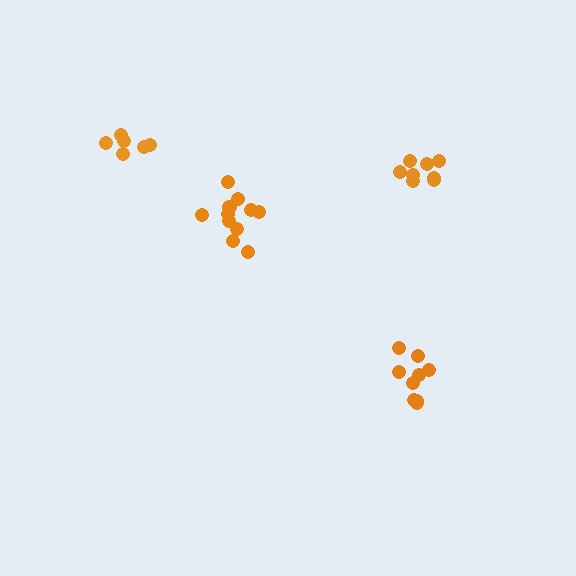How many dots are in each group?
Group 1: 8 dots, Group 2: 6 dots, Group 3: 11 dots, Group 4: 9 dots (34 total).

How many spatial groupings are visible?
There are 4 spatial groupings.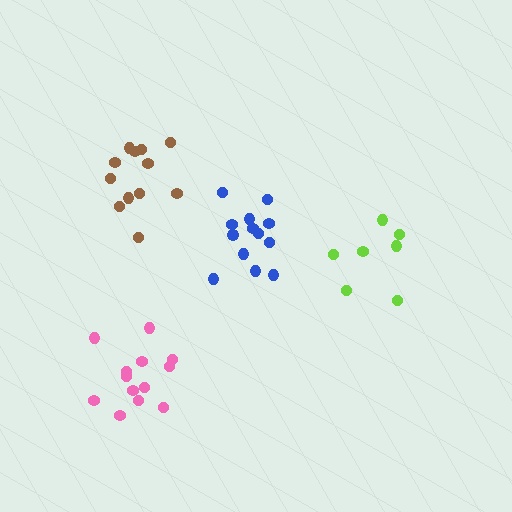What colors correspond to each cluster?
The clusters are colored: pink, blue, brown, lime.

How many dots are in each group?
Group 1: 13 dots, Group 2: 13 dots, Group 3: 12 dots, Group 4: 7 dots (45 total).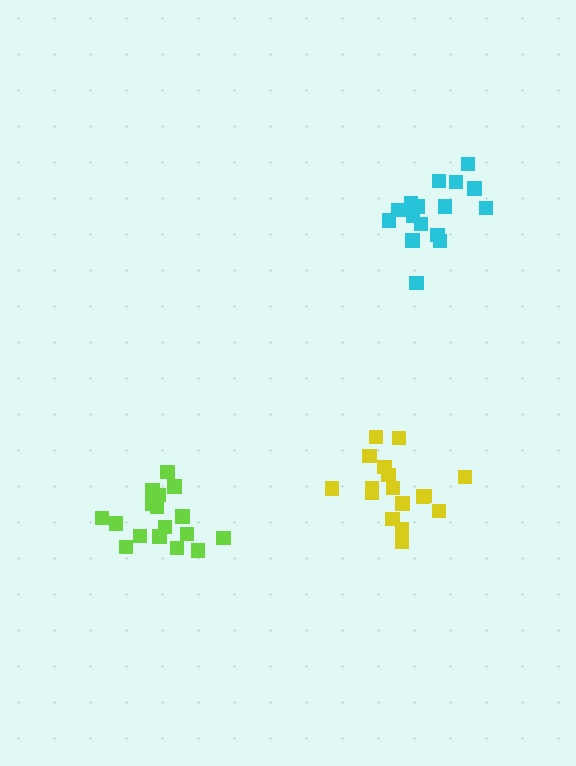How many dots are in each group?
Group 1: 18 dots, Group 2: 16 dots, Group 3: 17 dots (51 total).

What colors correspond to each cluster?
The clusters are colored: lime, cyan, yellow.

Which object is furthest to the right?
The cyan cluster is rightmost.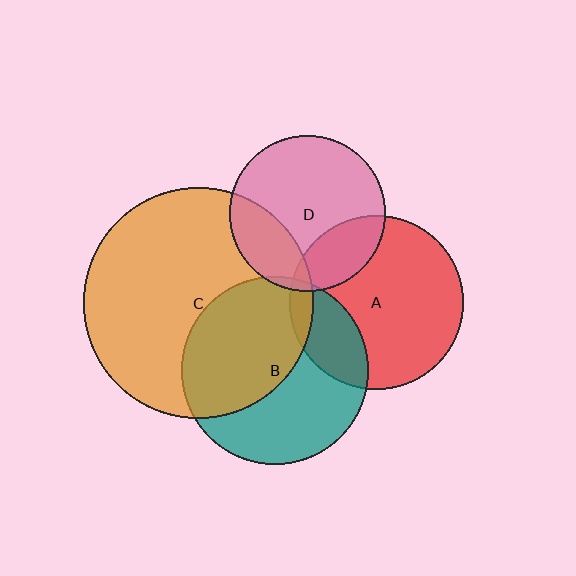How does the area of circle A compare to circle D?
Approximately 1.2 times.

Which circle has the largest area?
Circle C (orange).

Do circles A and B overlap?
Yes.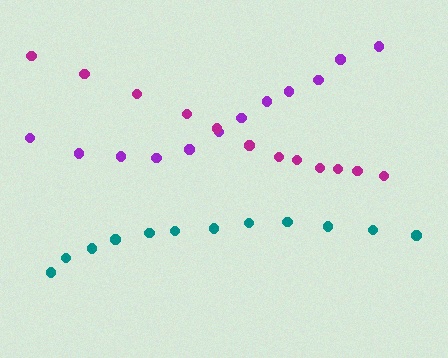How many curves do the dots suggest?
There are 3 distinct paths.